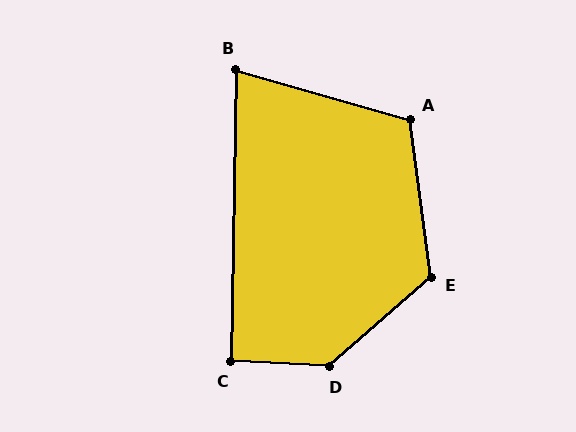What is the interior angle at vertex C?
Approximately 92 degrees (approximately right).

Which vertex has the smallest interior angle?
B, at approximately 75 degrees.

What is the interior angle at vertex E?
Approximately 124 degrees (obtuse).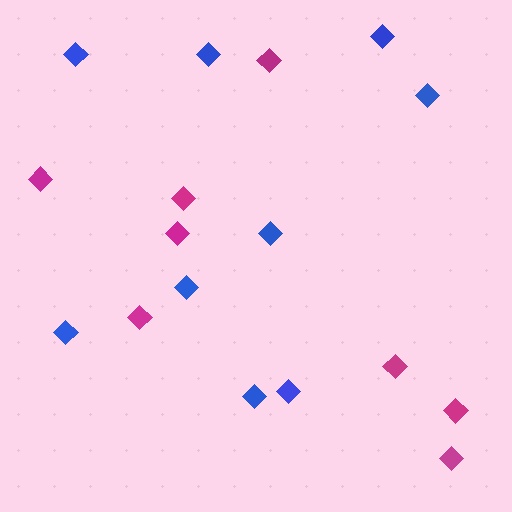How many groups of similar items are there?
There are 2 groups: one group of magenta diamonds (8) and one group of blue diamonds (9).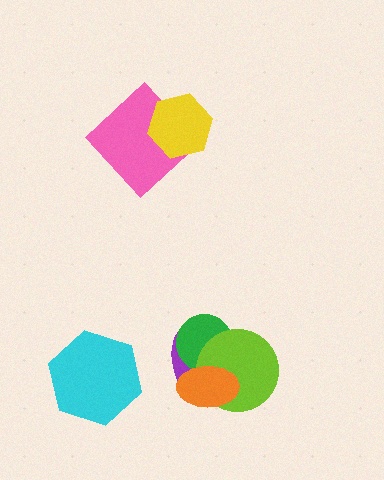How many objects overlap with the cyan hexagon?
0 objects overlap with the cyan hexagon.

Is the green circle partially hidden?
Yes, it is partially covered by another shape.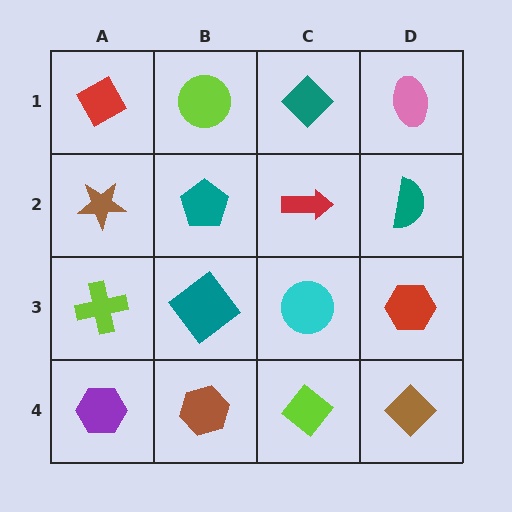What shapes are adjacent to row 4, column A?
A lime cross (row 3, column A), a brown hexagon (row 4, column B).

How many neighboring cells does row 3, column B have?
4.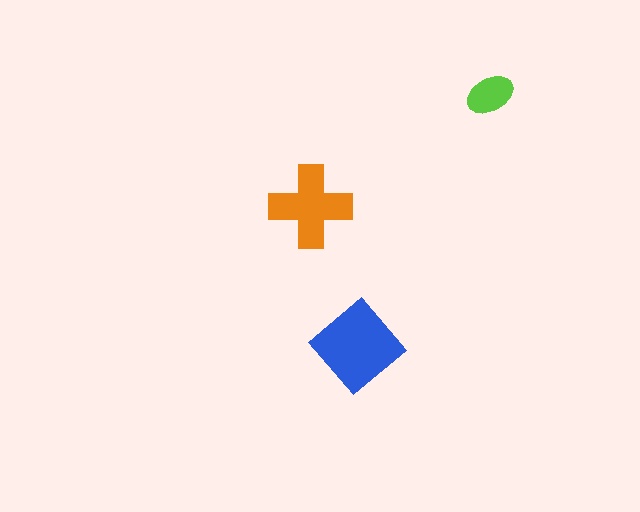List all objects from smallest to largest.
The lime ellipse, the orange cross, the blue diamond.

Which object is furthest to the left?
The orange cross is leftmost.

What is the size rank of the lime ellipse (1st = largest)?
3rd.